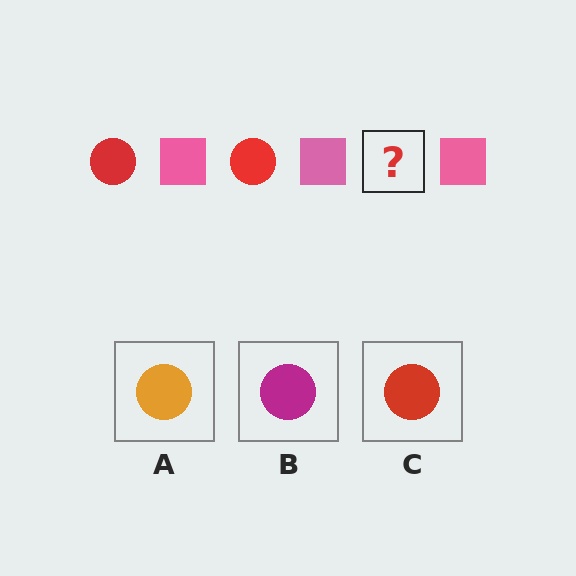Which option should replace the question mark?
Option C.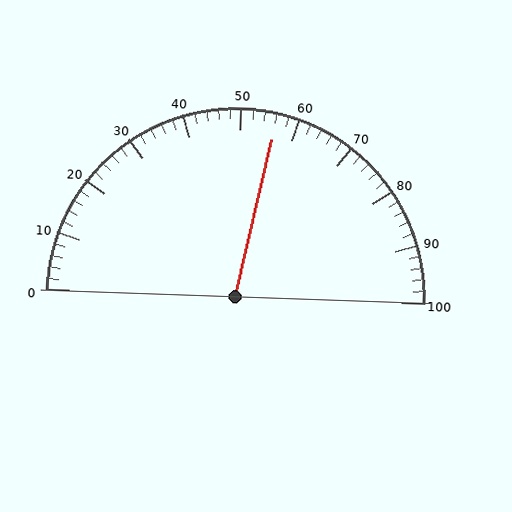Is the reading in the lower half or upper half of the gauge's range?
The reading is in the upper half of the range (0 to 100).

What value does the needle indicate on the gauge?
The needle indicates approximately 56.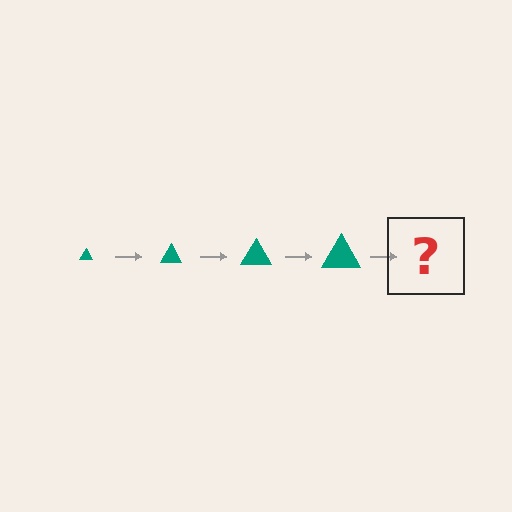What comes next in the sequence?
The next element should be a teal triangle, larger than the previous one.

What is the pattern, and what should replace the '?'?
The pattern is that the triangle gets progressively larger each step. The '?' should be a teal triangle, larger than the previous one.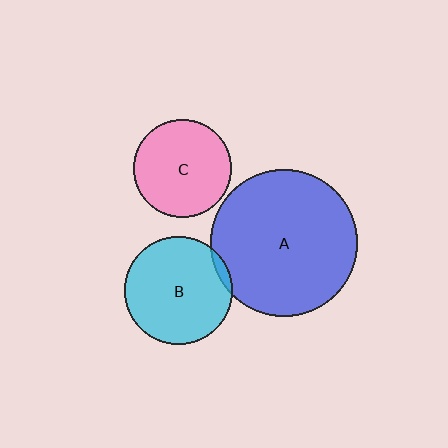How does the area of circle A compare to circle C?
Approximately 2.3 times.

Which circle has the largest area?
Circle A (blue).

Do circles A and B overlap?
Yes.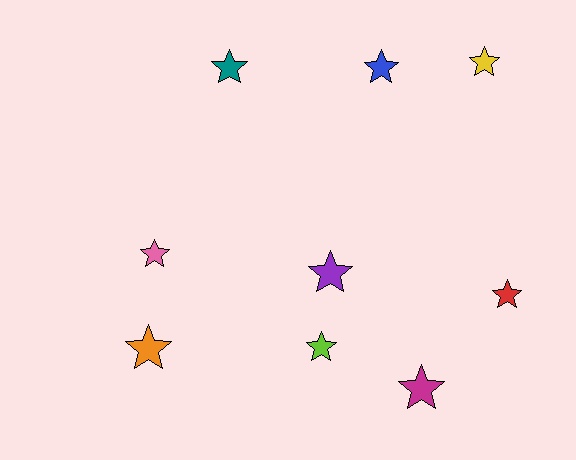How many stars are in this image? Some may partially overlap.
There are 9 stars.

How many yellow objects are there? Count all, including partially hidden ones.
There is 1 yellow object.